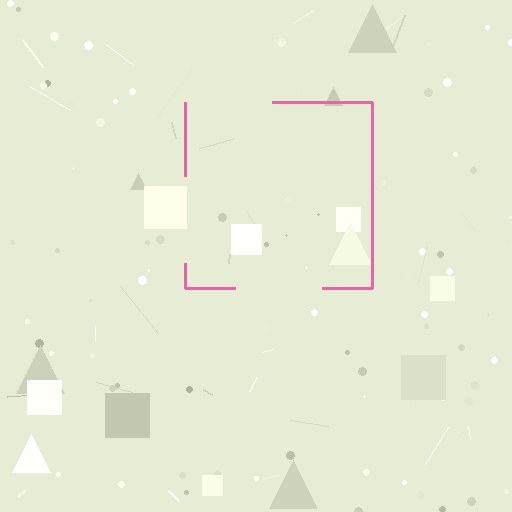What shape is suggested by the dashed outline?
The dashed outline suggests a square.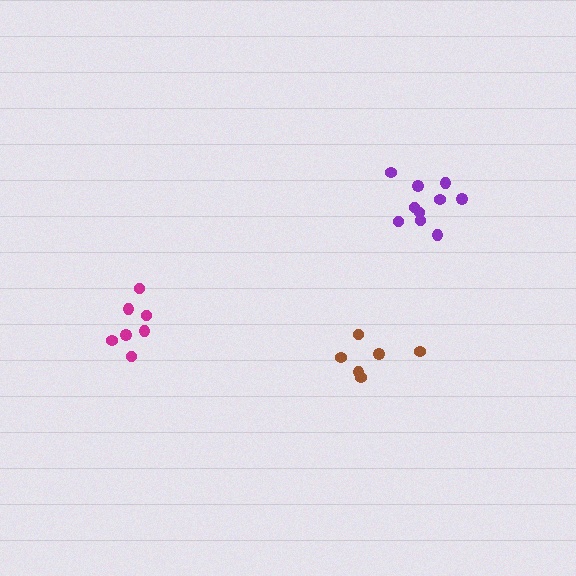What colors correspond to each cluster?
The clusters are colored: brown, purple, magenta.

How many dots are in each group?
Group 1: 6 dots, Group 2: 10 dots, Group 3: 7 dots (23 total).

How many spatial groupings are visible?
There are 3 spatial groupings.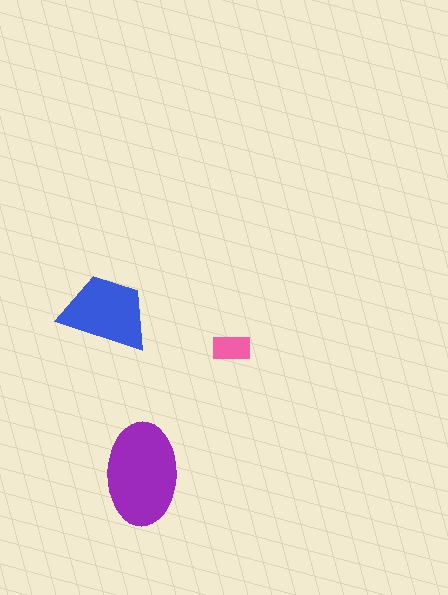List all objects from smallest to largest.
The pink rectangle, the blue trapezoid, the purple ellipse.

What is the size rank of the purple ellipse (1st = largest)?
1st.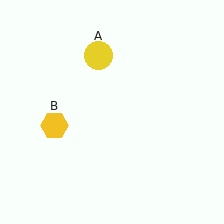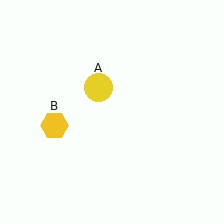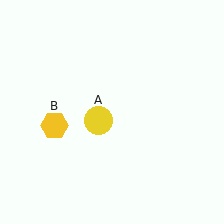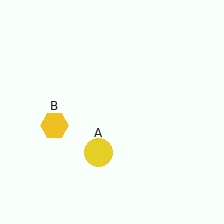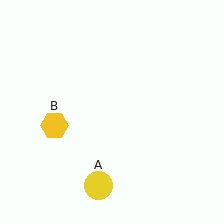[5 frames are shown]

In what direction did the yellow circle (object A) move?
The yellow circle (object A) moved down.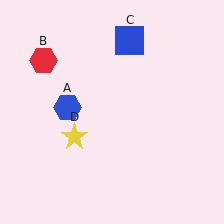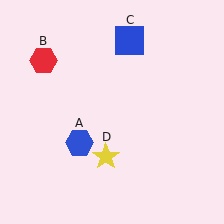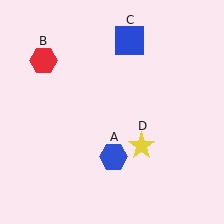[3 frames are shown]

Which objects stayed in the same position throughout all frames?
Red hexagon (object B) and blue square (object C) remained stationary.